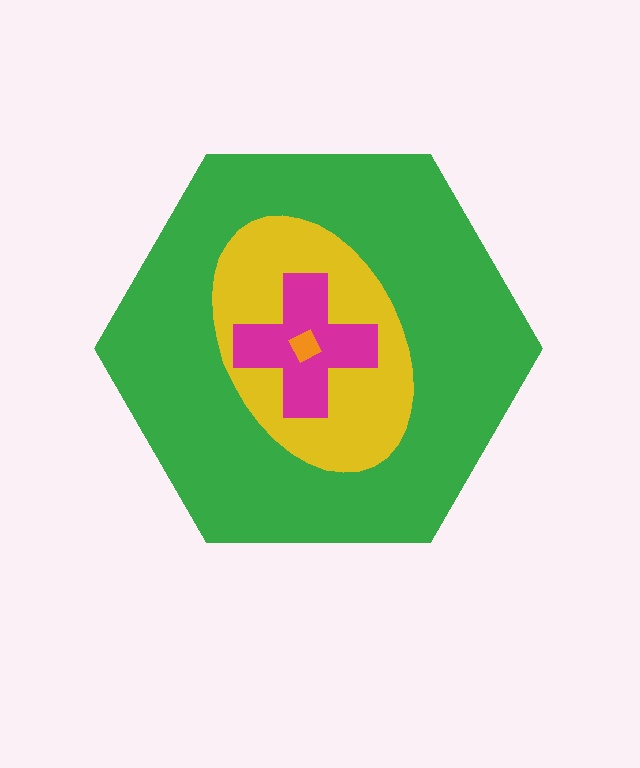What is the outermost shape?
The green hexagon.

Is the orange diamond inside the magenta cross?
Yes.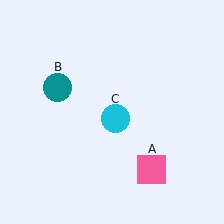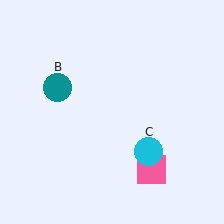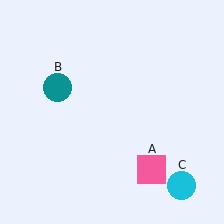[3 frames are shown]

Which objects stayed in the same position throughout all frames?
Pink square (object A) and teal circle (object B) remained stationary.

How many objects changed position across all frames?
1 object changed position: cyan circle (object C).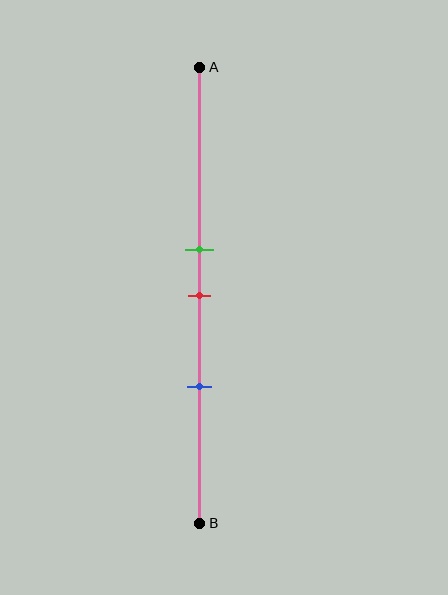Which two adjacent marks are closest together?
The green and red marks are the closest adjacent pair.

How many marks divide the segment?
There are 3 marks dividing the segment.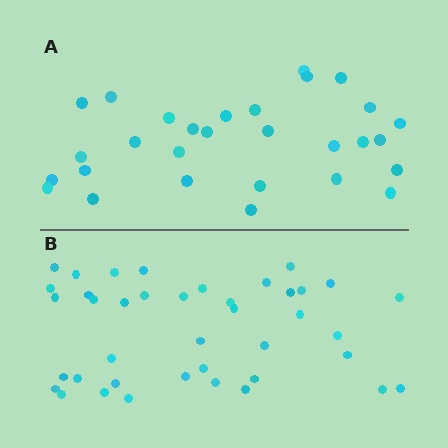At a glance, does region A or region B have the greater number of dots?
Region B (the bottom region) has more dots.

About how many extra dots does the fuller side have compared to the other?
Region B has roughly 12 or so more dots than region A.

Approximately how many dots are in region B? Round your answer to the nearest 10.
About 40 dots.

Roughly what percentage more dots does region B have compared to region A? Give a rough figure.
About 40% more.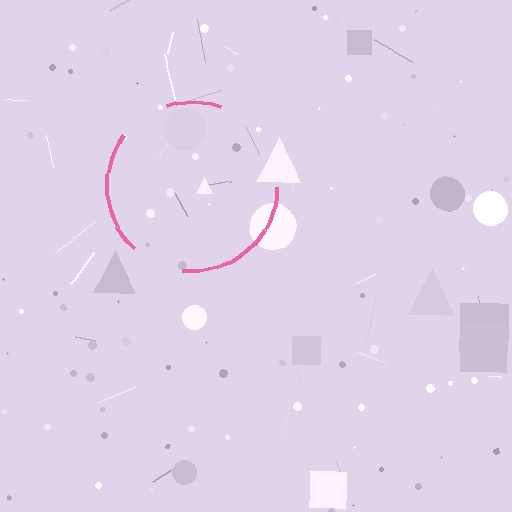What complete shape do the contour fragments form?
The contour fragments form a circle.